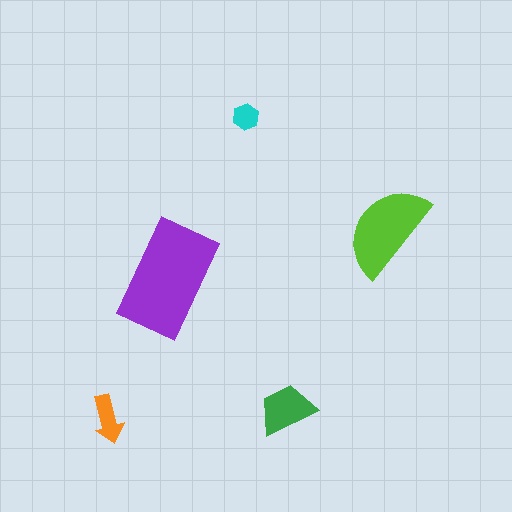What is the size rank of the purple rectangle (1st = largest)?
1st.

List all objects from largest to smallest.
The purple rectangle, the lime semicircle, the green trapezoid, the orange arrow, the cyan hexagon.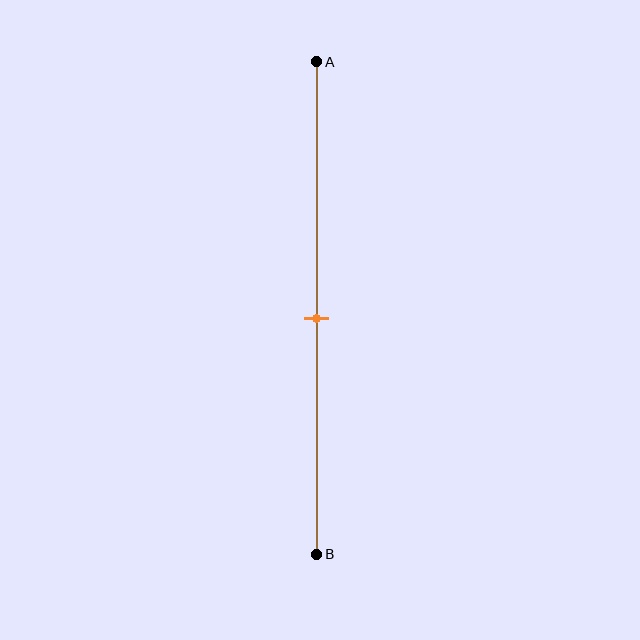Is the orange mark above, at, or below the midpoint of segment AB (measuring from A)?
The orange mark is approximately at the midpoint of segment AB.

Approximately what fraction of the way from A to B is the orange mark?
The orange mark is approximately 50% of the way from A to B.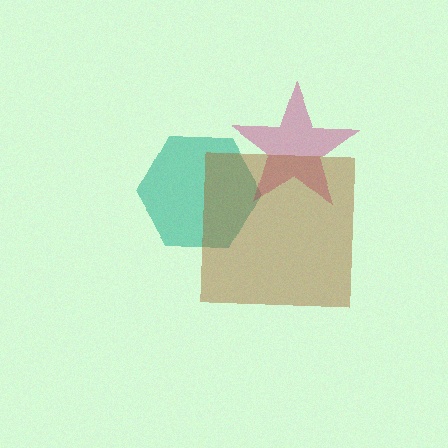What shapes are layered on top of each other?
The layered shapes are: a teal hexagon, a magenta star, a brown square.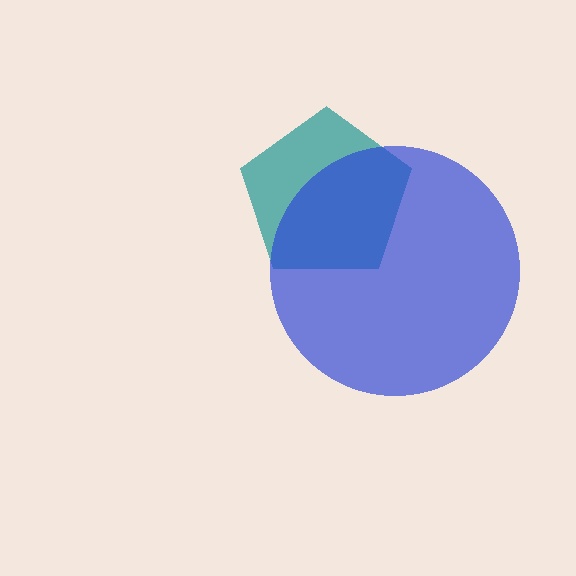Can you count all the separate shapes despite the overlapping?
Yes, there are 2 separate shapes.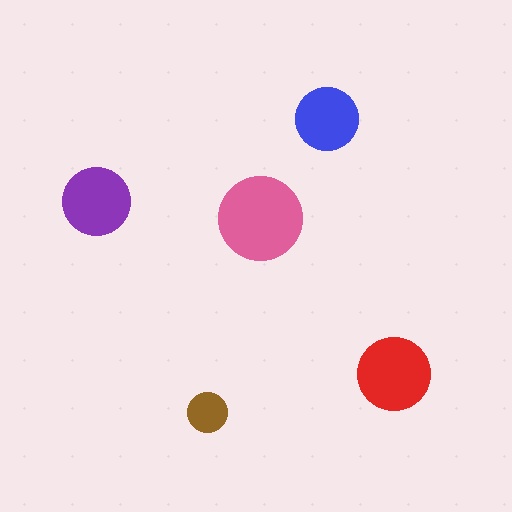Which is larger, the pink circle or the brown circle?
The pink one.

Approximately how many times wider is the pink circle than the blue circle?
About 1.5 times wider.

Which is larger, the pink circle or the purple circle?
The pink one.